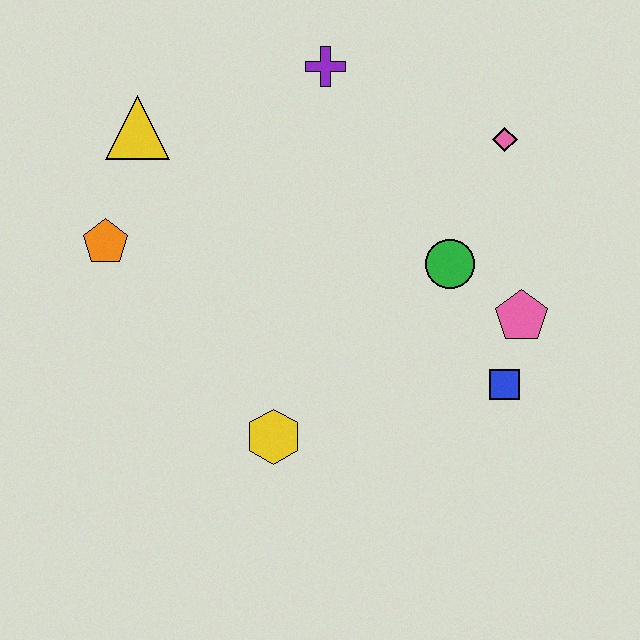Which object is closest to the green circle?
The pink pentagon is closest to the green circle.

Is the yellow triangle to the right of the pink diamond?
No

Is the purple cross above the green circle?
Yes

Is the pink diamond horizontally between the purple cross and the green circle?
No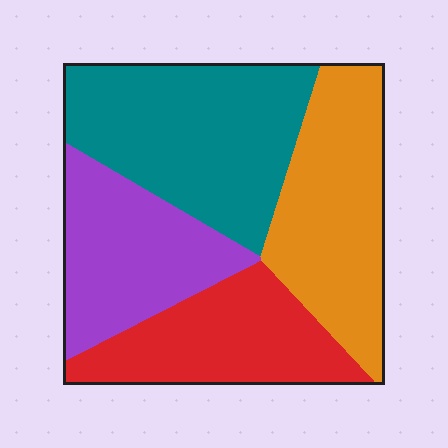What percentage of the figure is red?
Red covers about 20% of the figure.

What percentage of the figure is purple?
Purple takes up about one fifth (1/5) of the figure.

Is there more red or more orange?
Orange.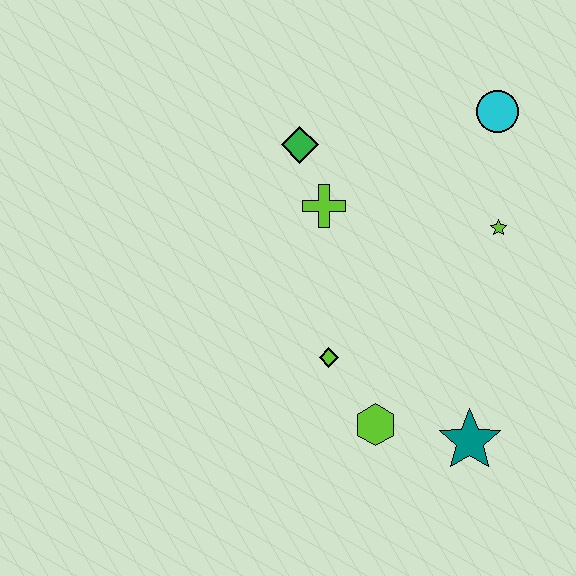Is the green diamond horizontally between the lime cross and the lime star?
No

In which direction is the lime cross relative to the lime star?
The lime cross is to the left of the lime star.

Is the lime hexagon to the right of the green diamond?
Yes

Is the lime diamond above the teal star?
Yes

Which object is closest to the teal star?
The lime hexagon is closest to the teal star.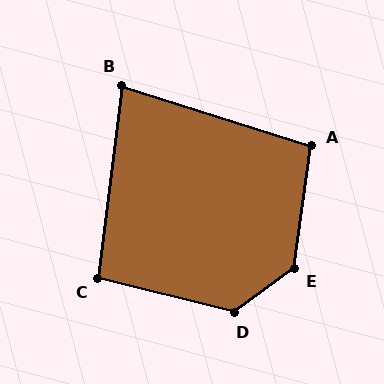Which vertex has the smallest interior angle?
B, at approximately 79 degrees.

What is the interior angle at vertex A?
Approximately 100 degrees (obtuse).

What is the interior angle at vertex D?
Approximately 130 degrees (obtuse).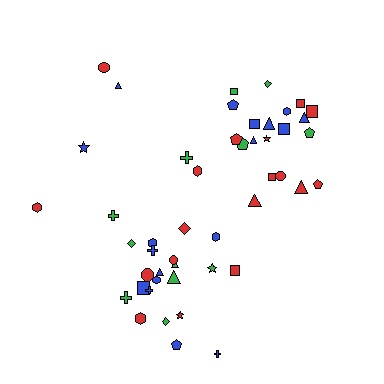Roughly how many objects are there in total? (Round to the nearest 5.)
Roughly 50 objects in total.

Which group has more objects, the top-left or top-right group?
The top-right group.